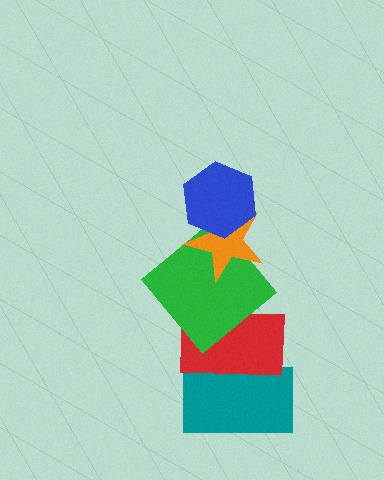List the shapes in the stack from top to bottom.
From top to bottom: the blue hexagon, the orange star, the green diamond, the red rectangle, the teal rectangle.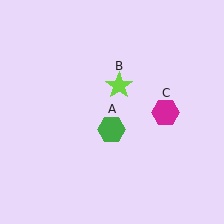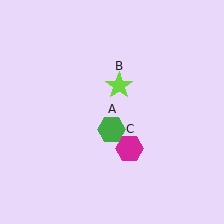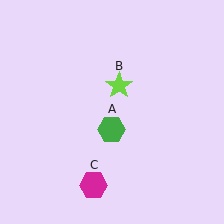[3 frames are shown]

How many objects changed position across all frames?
1 object changed position: magenta hexagon (object C).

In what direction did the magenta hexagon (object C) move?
The magenta hexagon (object C) moved down and to the left.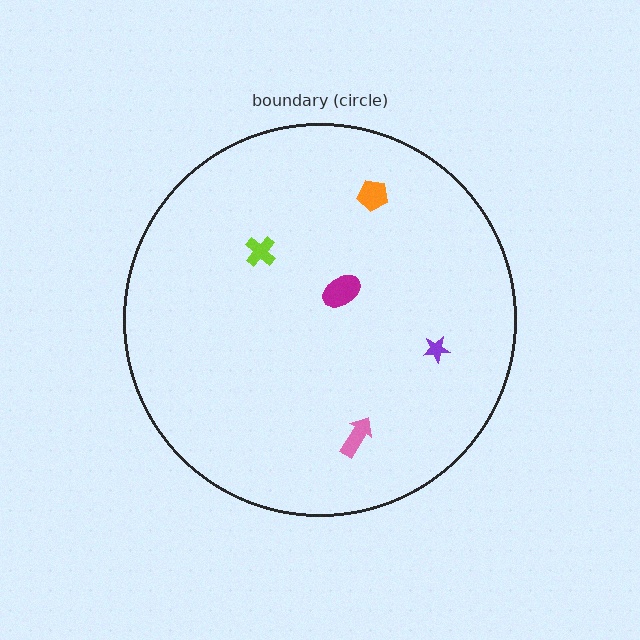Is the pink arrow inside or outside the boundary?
Inside.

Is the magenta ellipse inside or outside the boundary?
Inside.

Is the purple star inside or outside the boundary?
Inside.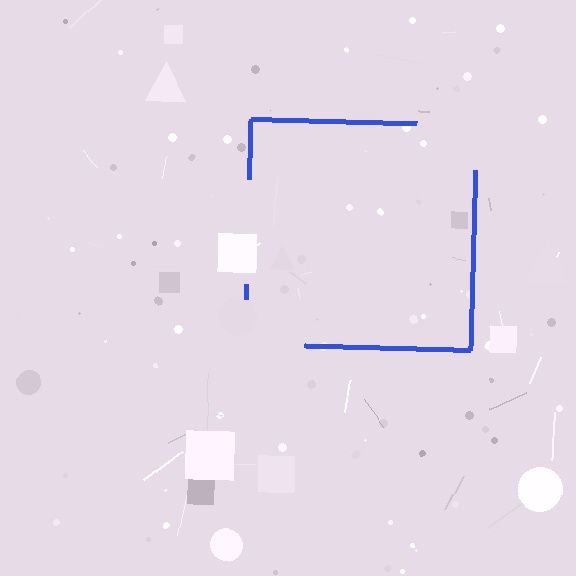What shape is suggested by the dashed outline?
The dashed outline suggests a square.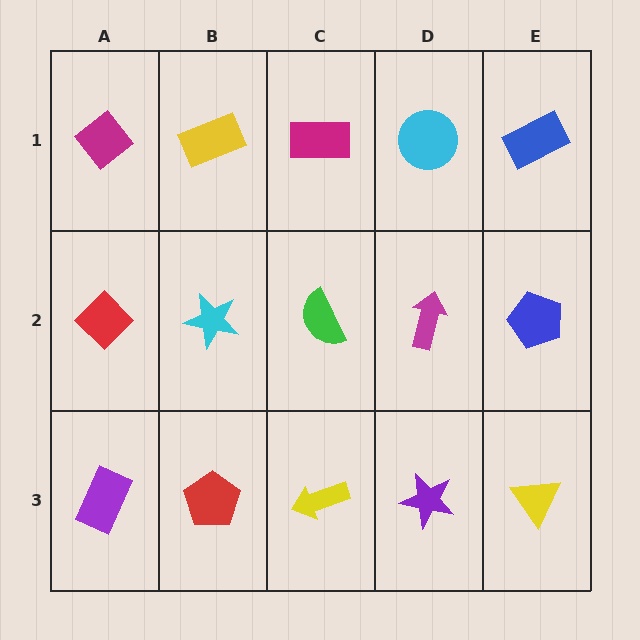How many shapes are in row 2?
5 shapes.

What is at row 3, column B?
A red pentagon.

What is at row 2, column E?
A blue pentagon.